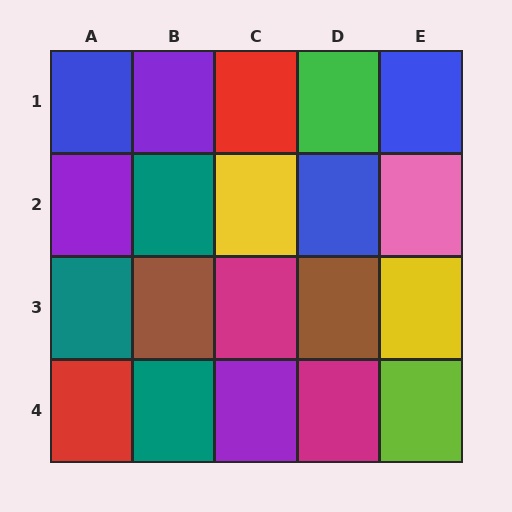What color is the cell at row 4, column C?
Purple.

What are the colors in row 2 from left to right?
Purple, teal, yellow, blue, pink.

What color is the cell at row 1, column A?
Blue.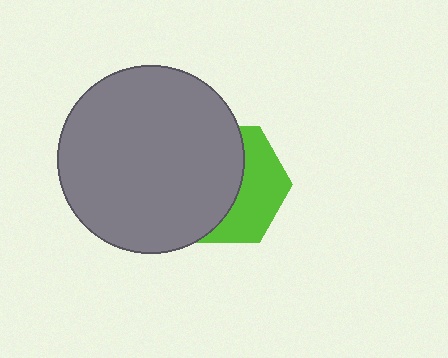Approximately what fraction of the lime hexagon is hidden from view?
Roughly 58% of the lime hexagon is hidden behind the gray circle.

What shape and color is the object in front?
The object in front is a gray circle.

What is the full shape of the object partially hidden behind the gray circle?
The partially hidden object is a lime hexagon.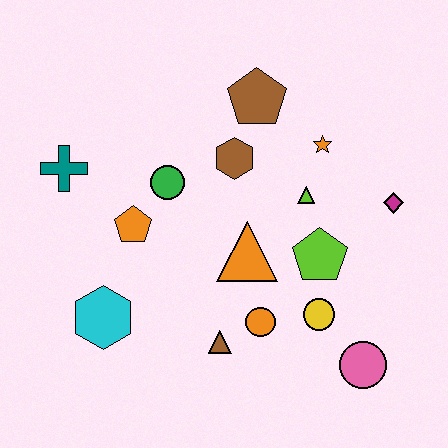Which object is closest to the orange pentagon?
The green circle is closest to the orange pentagon.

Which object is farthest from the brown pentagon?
The pink circle is farthest from the brown pentagon.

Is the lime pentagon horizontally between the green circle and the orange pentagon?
No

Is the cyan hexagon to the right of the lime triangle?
No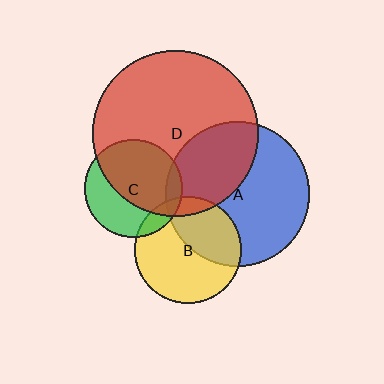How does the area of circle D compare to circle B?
Approximately 2.4 times.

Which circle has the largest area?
Circle D (red).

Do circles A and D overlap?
Yes.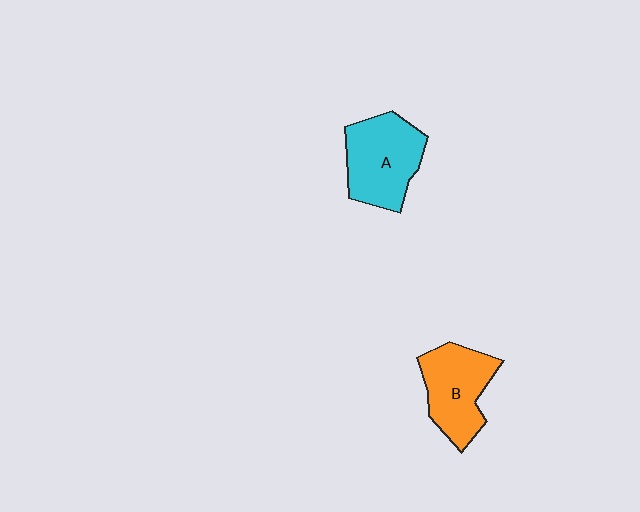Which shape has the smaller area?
Shape B (orange).